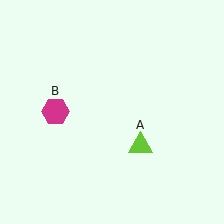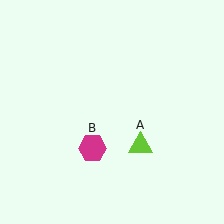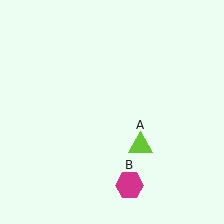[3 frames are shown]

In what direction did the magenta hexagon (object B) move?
The magenta hexagon (object B) moved down and to the right.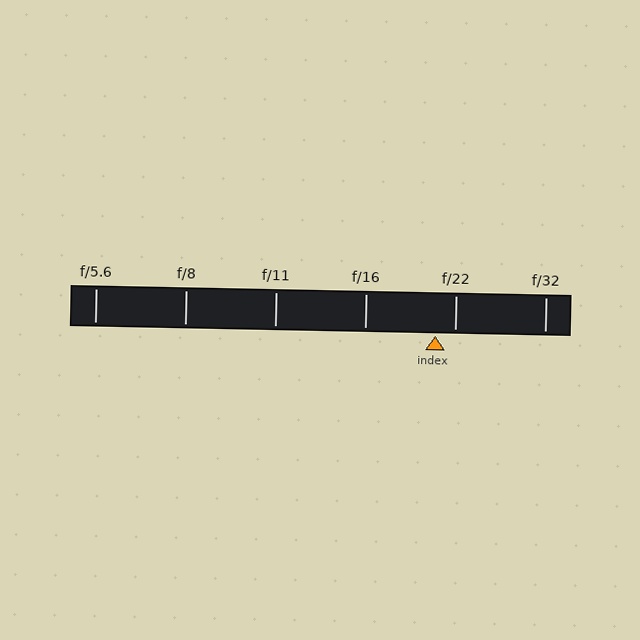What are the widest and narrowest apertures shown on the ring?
The widest aperture shown is f/5.6 and the narrowest is f/32.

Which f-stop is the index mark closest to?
The index mark is closest to f/22.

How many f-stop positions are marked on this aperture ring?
There are 6 f-stop positions marked.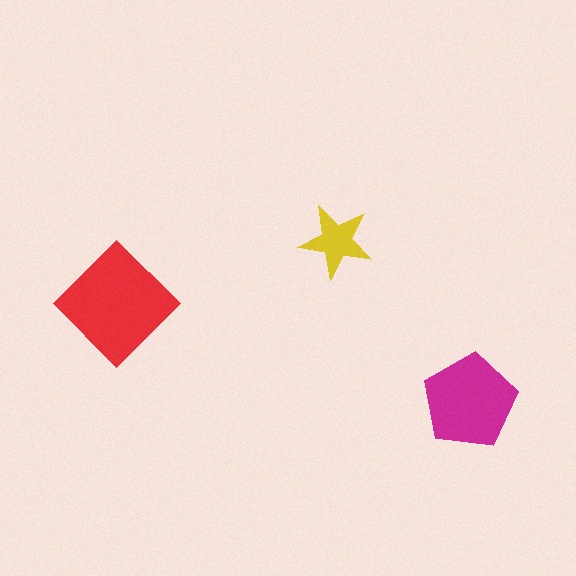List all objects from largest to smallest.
The red diamond, the magenta pentagon, the yellow star.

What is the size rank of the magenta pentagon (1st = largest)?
2nd.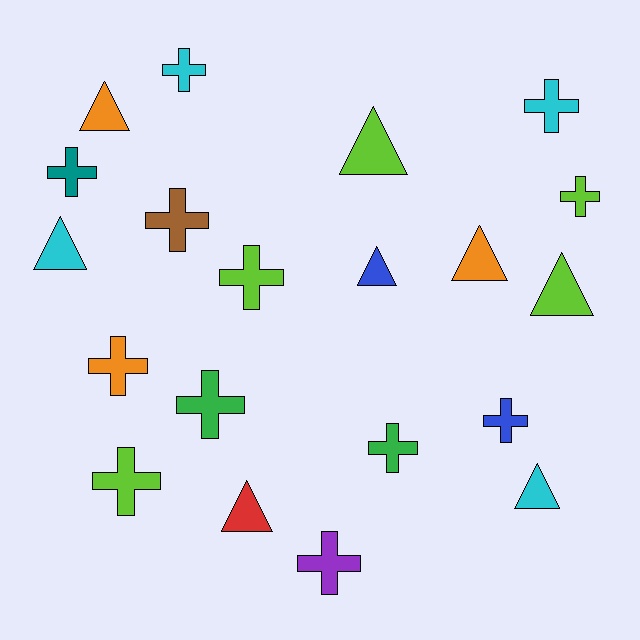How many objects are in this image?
There are 20 objects.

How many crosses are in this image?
There are 12 crosses.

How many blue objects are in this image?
There are 2 blue objects.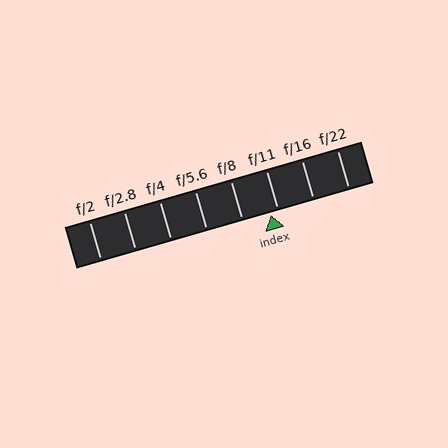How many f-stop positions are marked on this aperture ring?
There are 8 f-stop positions marked.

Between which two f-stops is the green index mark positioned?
The index mark is between f/8 and f/11.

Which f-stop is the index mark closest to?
The index mark is closest to f/11.